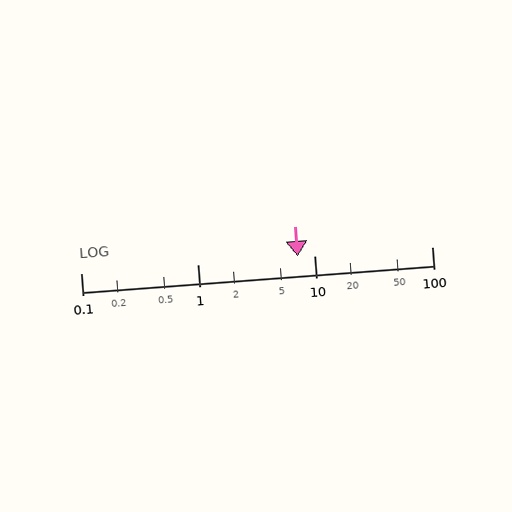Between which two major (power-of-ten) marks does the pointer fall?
The pointer is between 1 and 10.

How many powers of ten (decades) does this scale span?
The scale spans 3 decades, from 0.1 to 100.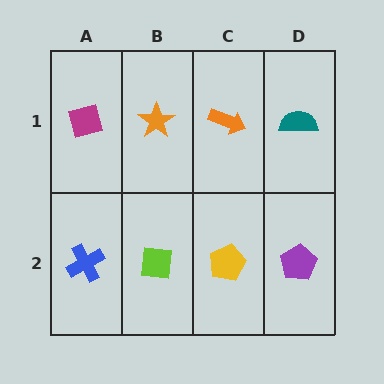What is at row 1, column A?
A magenta diamond.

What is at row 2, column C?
A yellow pentagon.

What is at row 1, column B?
An orange star.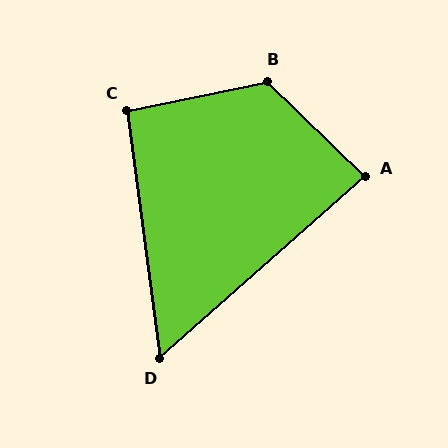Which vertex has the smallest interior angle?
D, at approximately 56 degrees.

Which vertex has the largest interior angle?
B, at approximately 124 degrees.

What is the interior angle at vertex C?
Approximately 94 degrees (approximately right).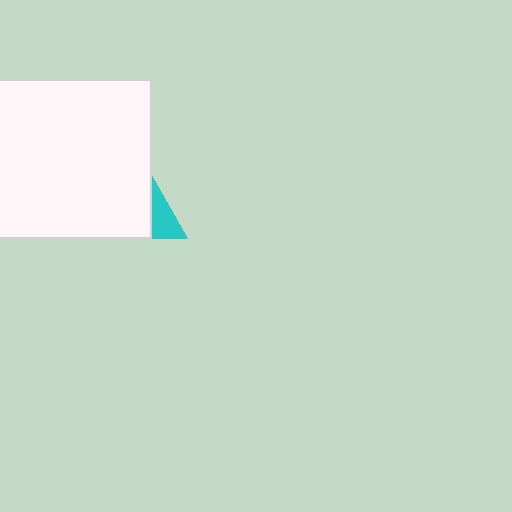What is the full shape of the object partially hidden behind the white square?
The partially hidden object is a cyan triangle.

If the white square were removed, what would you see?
You would see the complete cyan triangle.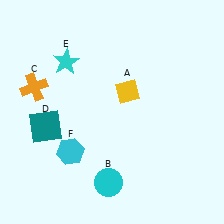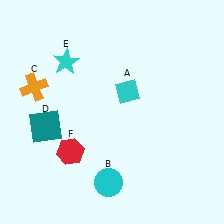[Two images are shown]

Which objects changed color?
A changed from yellow to cyan. F changed from cyan to red.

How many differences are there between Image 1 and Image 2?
There are 2 differences between the two images.